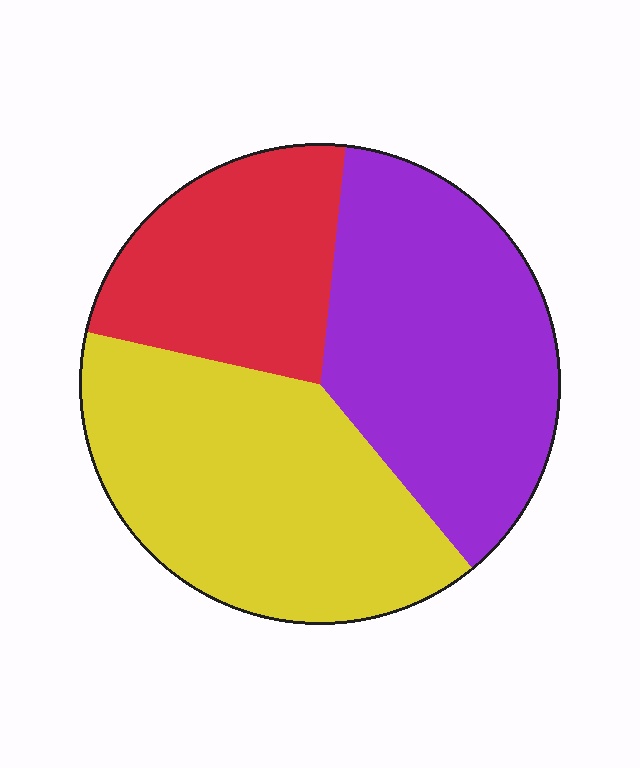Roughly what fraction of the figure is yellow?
Yellow covers around 40% of the figure.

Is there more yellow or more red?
Yellow.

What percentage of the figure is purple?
Purple takes up between a third and a half of the figure.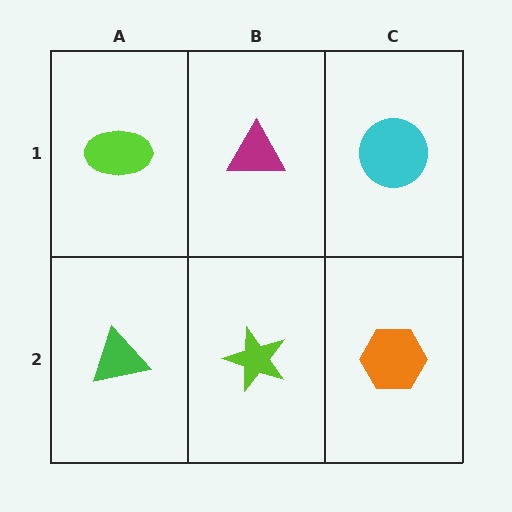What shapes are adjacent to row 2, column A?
A lime ellipse (row 1, column A), a lime star (row 2, column B).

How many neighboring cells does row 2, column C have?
2.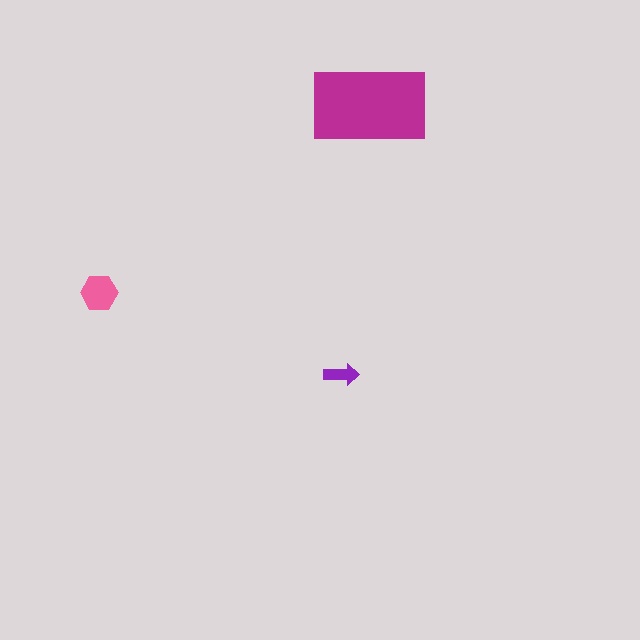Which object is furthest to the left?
The pink hexagon is leftmost.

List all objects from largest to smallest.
The magenta rectangle, the pink hexagon, the purple arrow.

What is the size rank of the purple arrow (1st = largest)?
3rd.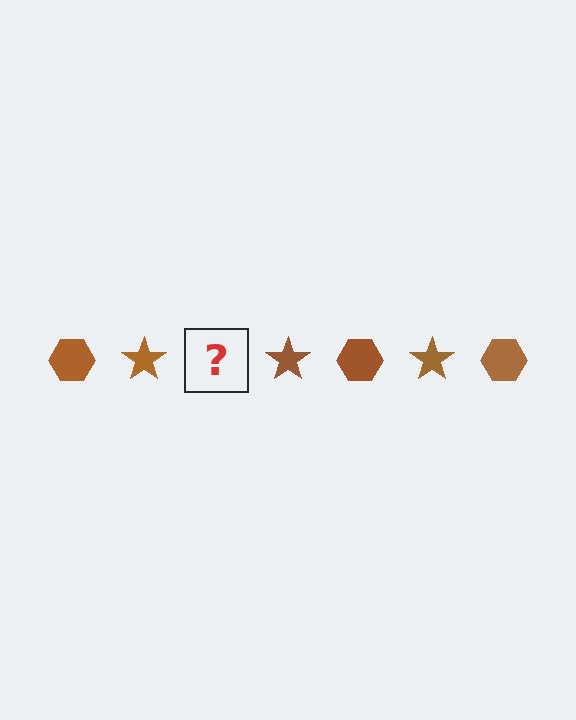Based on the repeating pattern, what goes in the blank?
The blank should be a brown hexagon.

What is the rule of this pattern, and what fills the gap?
The rule is that the pattern cycles through hexagon, star shapes in brown. The gap should be filled with a brown hexagon.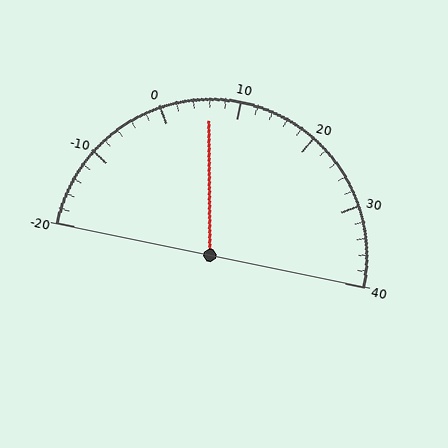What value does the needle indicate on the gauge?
The needle indicates approximately 6.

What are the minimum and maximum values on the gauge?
The gauge ranges from -20 to 40.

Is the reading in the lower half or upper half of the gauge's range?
The reading is in the lower half of the range (-20 to 40).